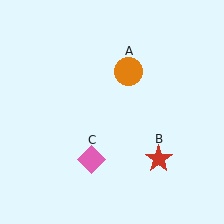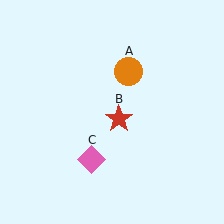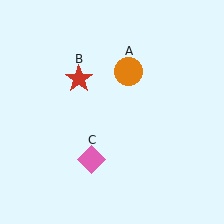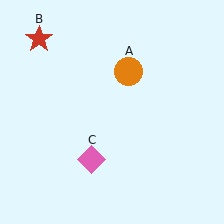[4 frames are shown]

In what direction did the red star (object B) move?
The red star (object B) moved up and to the left.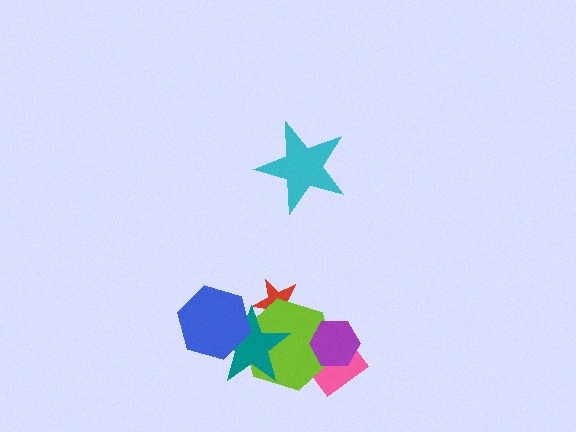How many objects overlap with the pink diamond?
2 objects overlap with the pink diamond.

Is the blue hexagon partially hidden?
No, no other shape covers it.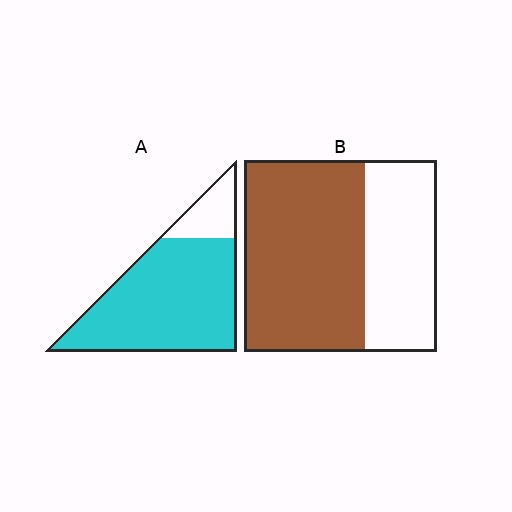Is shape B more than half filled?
Yes.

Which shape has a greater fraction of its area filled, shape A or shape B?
Shape A.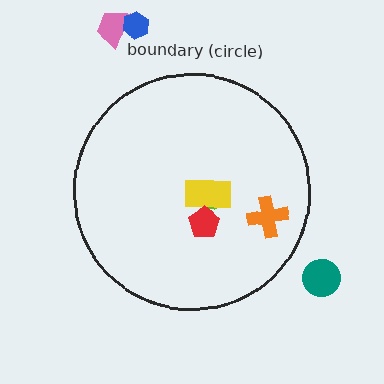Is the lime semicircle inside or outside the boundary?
Inside.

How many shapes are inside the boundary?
4 inside, 3 outside.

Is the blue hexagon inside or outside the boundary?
Outside.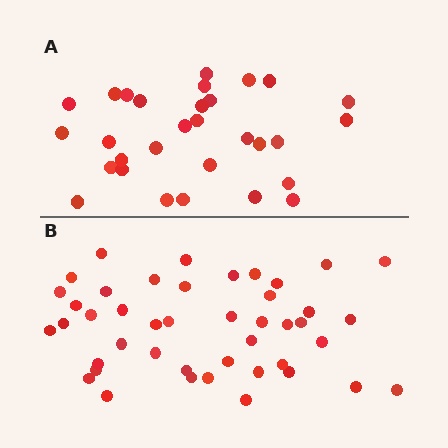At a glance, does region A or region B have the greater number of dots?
Region B (the bottom region) has more dots.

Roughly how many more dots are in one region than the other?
Region B has approximately 15 more dots than region A.